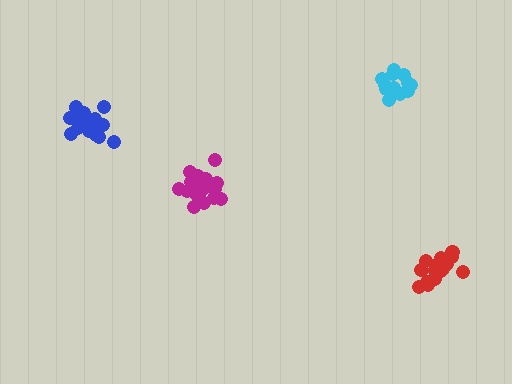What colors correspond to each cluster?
The clusters are colored: cyan, blue, red, magenta.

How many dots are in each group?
Group 1: 13 dots, Group 2: 17 dots, Group 3: 17 dots, Group 4: 17 dots (64 total).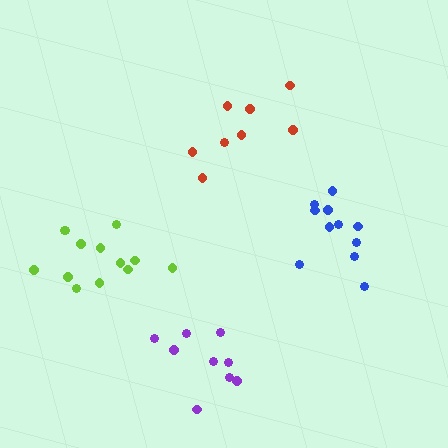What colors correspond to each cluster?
The clusters are colored: purple, red, lime, blue.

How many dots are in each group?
Group 1: 9 dots, Group 2: 8 dots, Group 3: 13 dots, Group 4: 11 dots (41 total).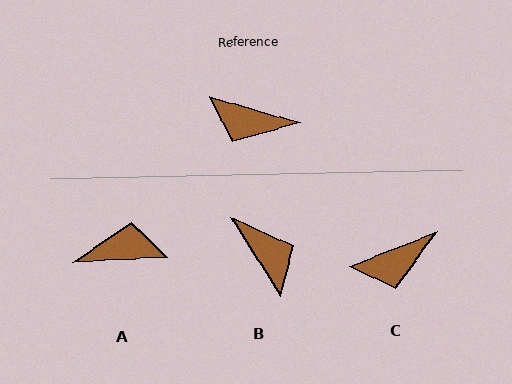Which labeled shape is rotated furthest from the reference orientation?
A, about 161 degrees away.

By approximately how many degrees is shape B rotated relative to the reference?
Approximately 139 degrees counter-clockwise.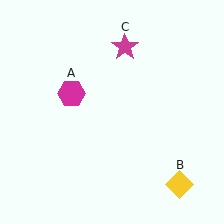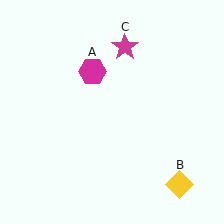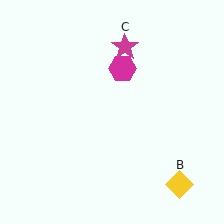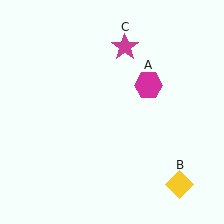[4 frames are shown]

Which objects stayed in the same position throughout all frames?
Yellow diamond (object B) and magenta star (object C) remained stationary.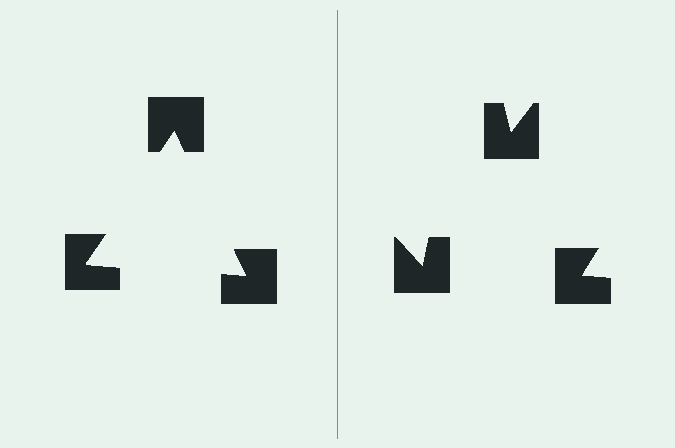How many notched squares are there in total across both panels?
6 — 3 on each side.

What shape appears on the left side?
An illusory triangle.